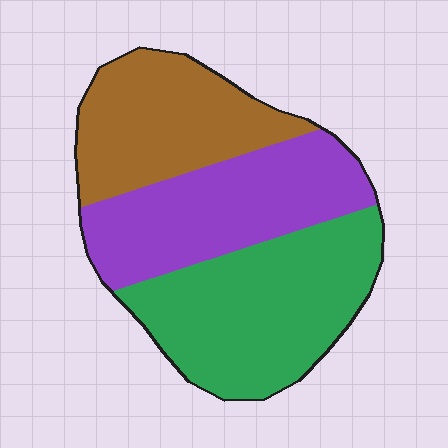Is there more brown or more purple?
Purple.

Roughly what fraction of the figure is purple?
Purple takes up about one third (1/3) of the figure.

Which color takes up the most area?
Green, at roughly 40%.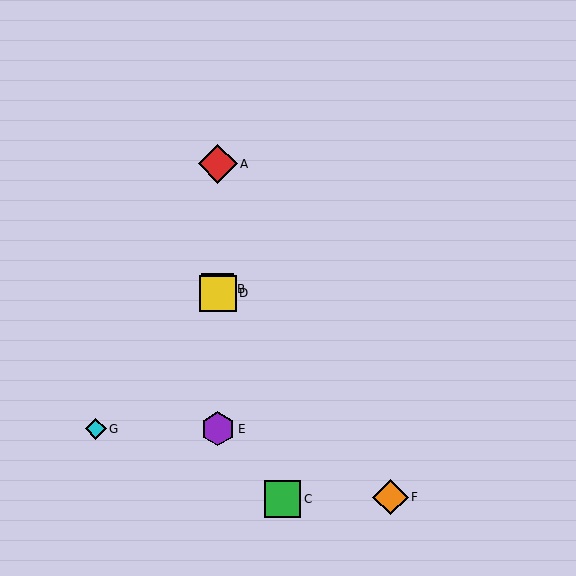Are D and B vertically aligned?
Yes, both are at x≈218.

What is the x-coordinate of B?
Object B is at x≈218.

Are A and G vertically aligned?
No, A is at x≈218 and G is at x≈96.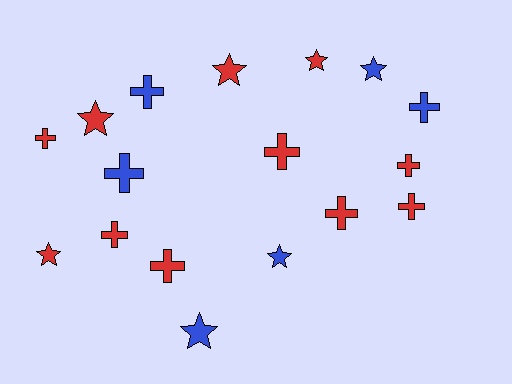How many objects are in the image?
There are 17 objects.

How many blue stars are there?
There are 3 blue stars.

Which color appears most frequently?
Red, with 11 objects.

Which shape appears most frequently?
Cross, with 10 objects.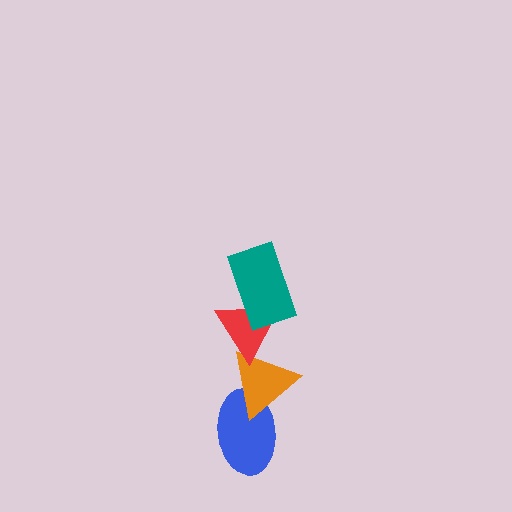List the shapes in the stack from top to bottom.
From top to bottom: the teal rectangle, the red triangle, the orange triangle, the blue ellipse.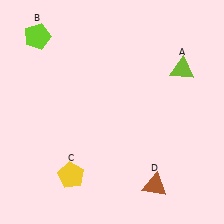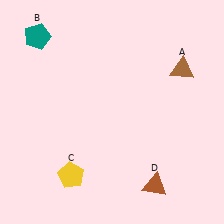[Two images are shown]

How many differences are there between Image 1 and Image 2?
There are 2 differences between the two images.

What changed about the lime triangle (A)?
In Image 1, A is lime. In Image 2, it changed to brown.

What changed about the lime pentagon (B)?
In Image 1, B is lime. In Image 2, it changed to teal.